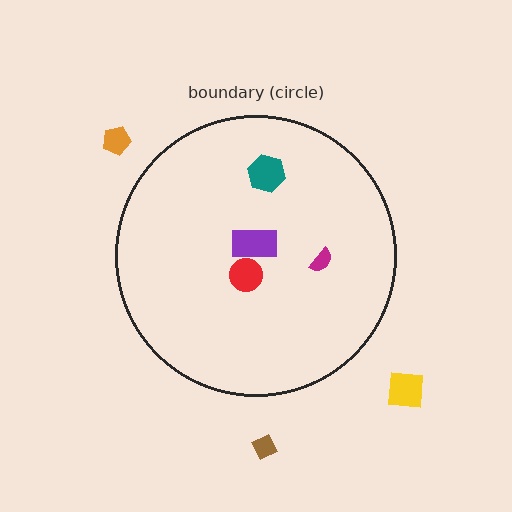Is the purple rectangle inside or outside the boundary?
Inside.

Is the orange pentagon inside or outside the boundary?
Outside.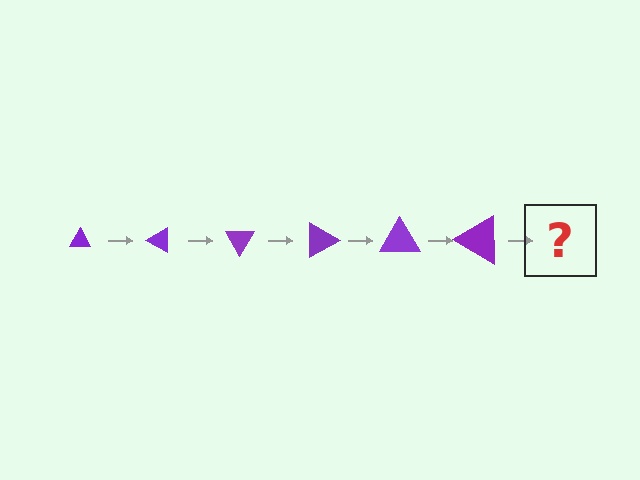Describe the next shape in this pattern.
It should be a triangle, larger than the previous one and rotated 180 degrees from the start.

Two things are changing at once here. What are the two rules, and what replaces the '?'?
The two rules are that the triangle grows larger each step and it rotates 30 degrees each step. The '?' should be a triangle, larger than the previous one and rotated 180 degrees from the start.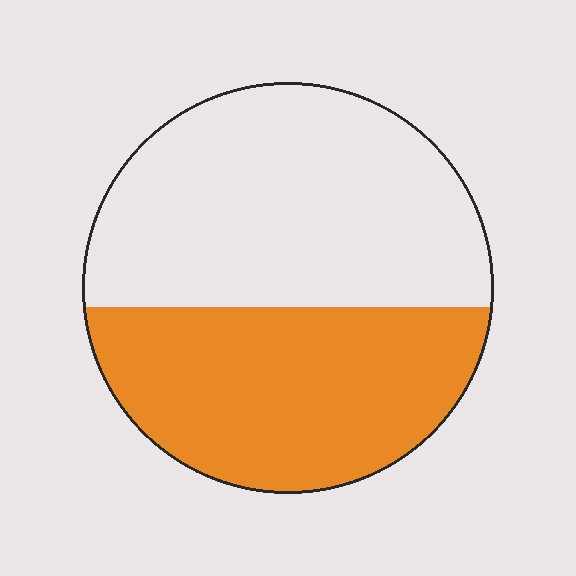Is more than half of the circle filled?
No.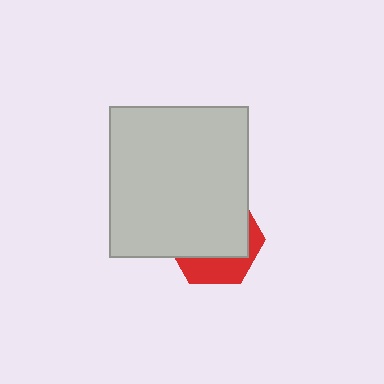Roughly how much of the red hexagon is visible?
A small part of it is visible (roughly 32%).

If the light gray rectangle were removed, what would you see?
You would see the complete red hexagon.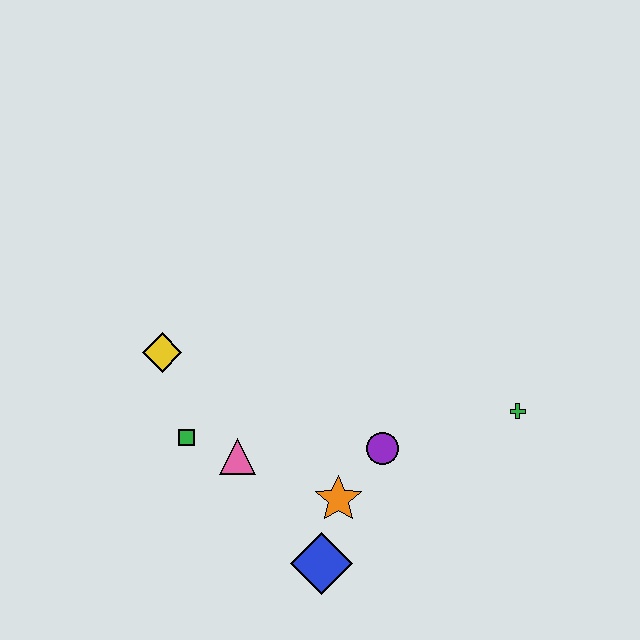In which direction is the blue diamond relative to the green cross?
The blue diamond is to the left of the green cross.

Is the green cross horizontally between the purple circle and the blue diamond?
No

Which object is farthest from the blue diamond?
The yellow diamond is farthest from the blue diamond.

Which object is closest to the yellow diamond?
The green square is closest to the yellow diamond.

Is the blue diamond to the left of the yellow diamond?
No